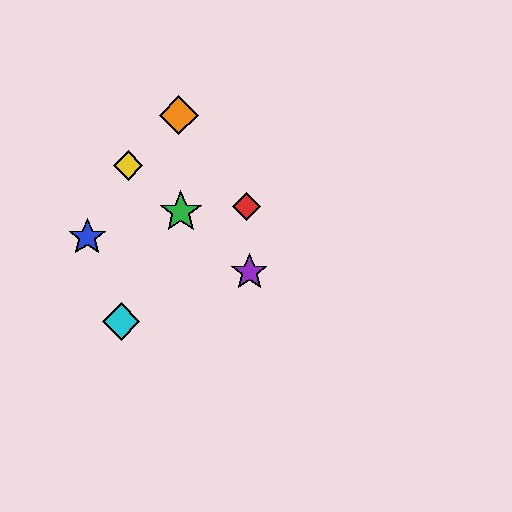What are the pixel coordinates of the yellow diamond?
The yellow diamond is at (128, 166).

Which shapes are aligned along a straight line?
The green star, the yellow diamond, the purple star are aligned along a straight line.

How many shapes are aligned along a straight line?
3 shapes (the green star, the yellow diamond, the purple star) are aligned along a straight line.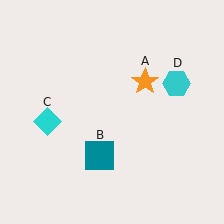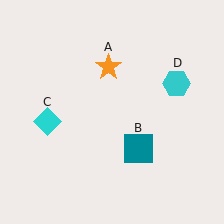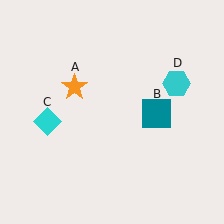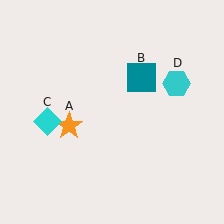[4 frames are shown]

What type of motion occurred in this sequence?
The orange star (object A), teal square (object B) rotated counterclockwise around the center of the scene.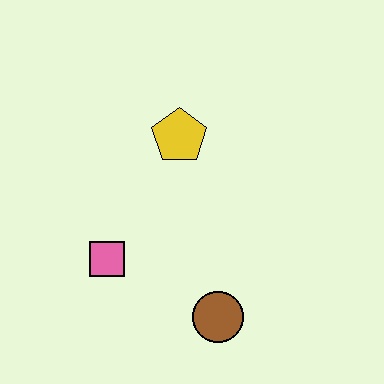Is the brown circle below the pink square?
Yes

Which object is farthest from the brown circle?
The yellow pentagon is farthest from the brown circle.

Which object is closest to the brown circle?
The pink square is closest to the brown circle.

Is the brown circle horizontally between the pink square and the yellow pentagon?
No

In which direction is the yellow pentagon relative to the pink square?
The yellow pentagon is above the pink square.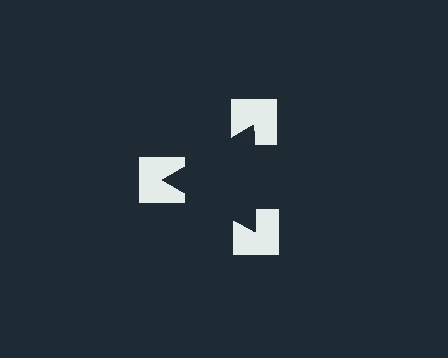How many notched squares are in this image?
There are 3 — one at each vertex of the illusory triangle.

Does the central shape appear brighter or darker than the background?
It typically appears slightly darker than the background, even though no actual brightness change is drawn.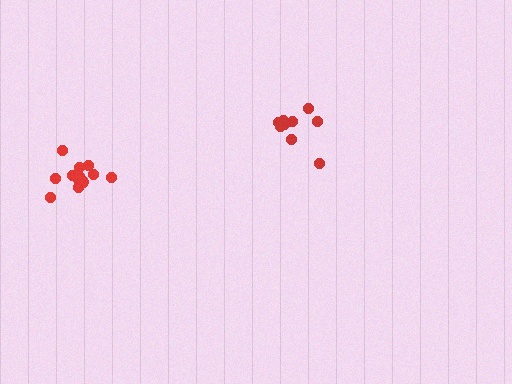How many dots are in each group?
Group 1: 9 dots, Group 2: 13 dots (22 total).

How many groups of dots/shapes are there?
There are 2 groups.